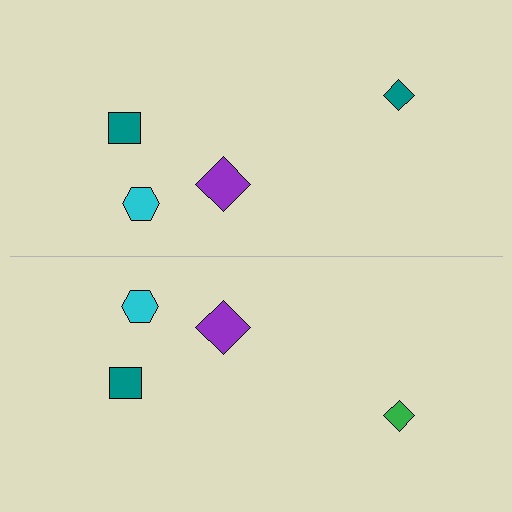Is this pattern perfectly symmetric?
No, the pattern is not perfectly symmetric. The green diamond on the bottom side breaks the symmetry — its mirror counterpart is teal.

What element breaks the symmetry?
The green diamond on the bottom side breaks the symmetry — its mirror counterpart is teal.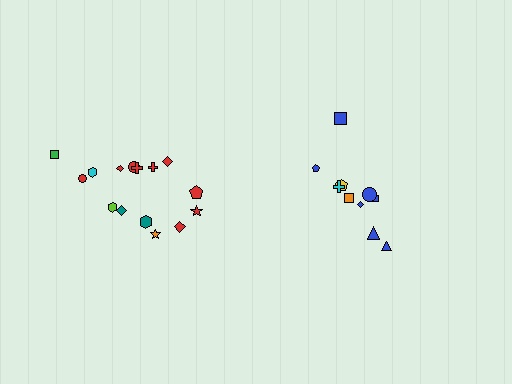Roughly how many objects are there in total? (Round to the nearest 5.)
Roughly 25 objects in total.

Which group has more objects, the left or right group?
The left group.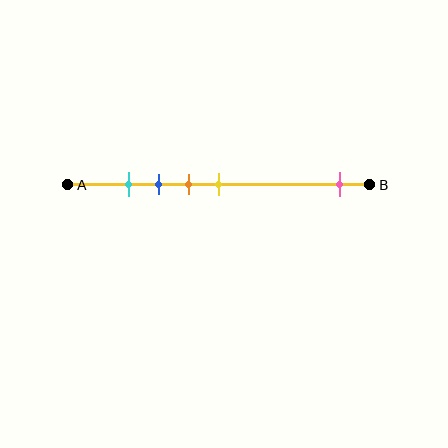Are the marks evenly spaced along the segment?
No, the marks are not evenly spaced.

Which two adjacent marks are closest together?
The cyan and blue marks are the closest adjacent pair.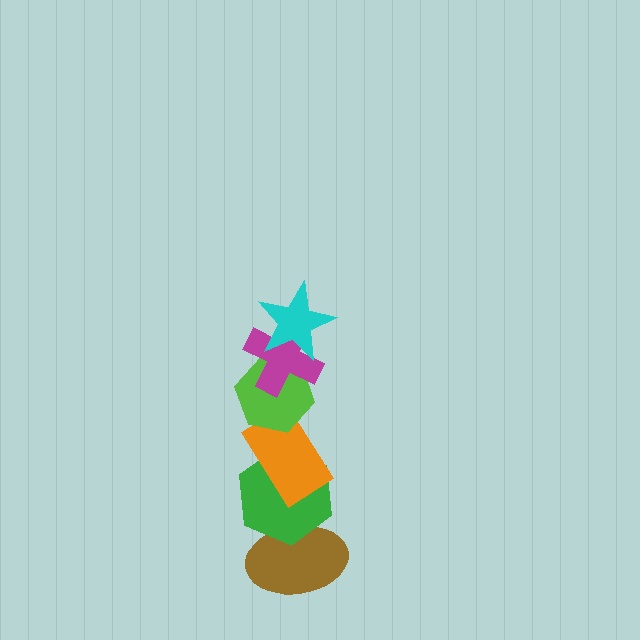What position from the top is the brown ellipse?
The brown ellipse is 6th from the top.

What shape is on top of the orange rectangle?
The lime hexagon is on top of the orange rectangle.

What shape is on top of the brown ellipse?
The green hexagon is on top of the brown ellipse.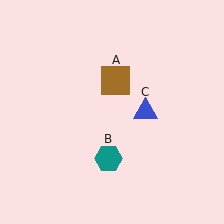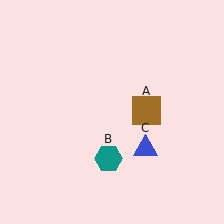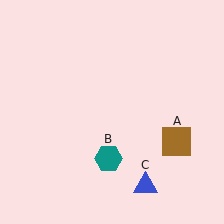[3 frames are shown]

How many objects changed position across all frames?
2 objects changed position: brown square (object A), blue triangle (object C).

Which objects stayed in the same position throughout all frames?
Teal hexagon (object B) remained stationary.